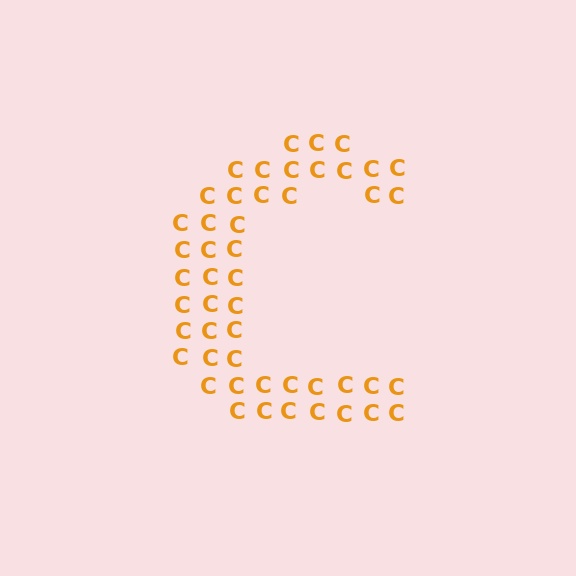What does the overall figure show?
The overall figure shows the letter C.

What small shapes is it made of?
It is made of small letter C's.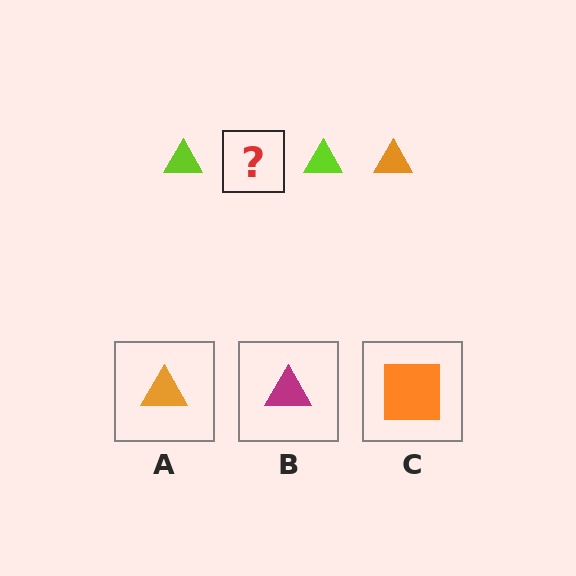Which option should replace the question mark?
Option A.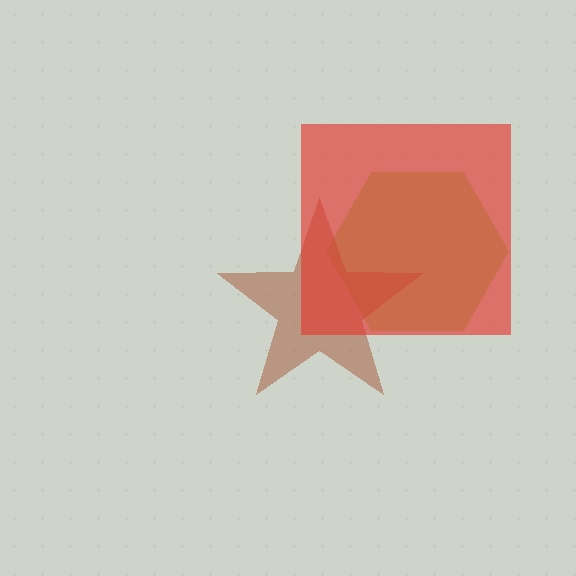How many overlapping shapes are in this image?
There are 3 overlapping shapes in the image.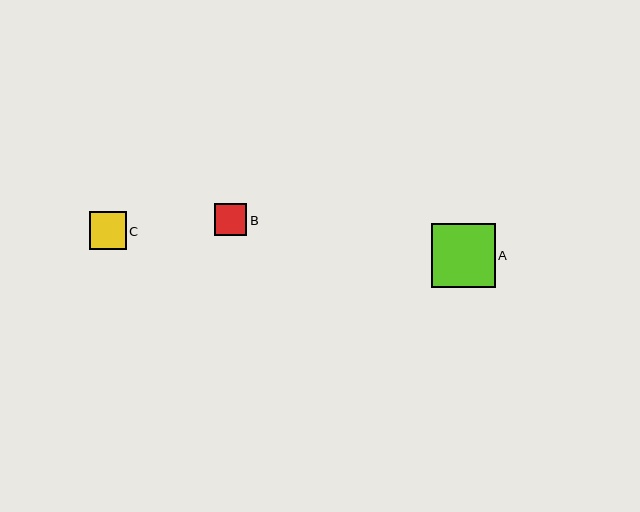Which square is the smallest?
Square B is the smallest with a size of approximately 33 pixels.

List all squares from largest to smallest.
From largest to smallest: A, C, B.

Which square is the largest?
Square A is the largest with a size of approximately 64 pixels.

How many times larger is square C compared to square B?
Square C is approximately 1.1 times the size of square B.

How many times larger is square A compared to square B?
Square A is approximately 2.0 times the size of square B.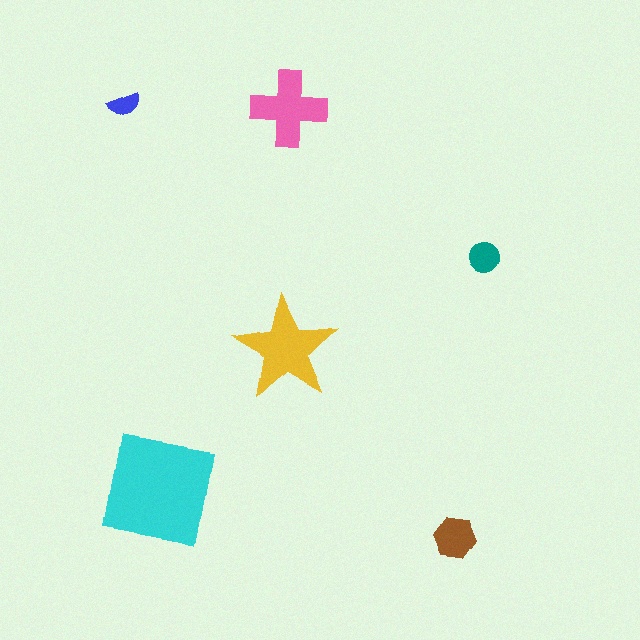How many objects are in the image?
There are 6 objects in the image.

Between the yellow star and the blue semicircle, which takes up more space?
The yellow star.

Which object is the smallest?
The blue semicircle.